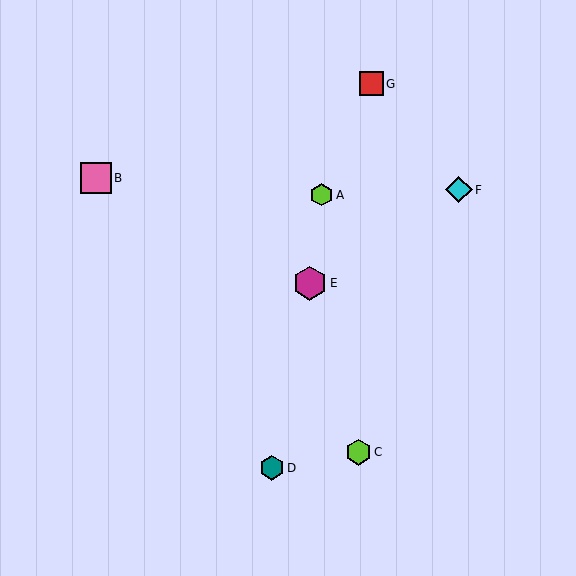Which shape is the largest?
The magenta hexagon (labeled E) is the largest.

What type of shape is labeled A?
Shape A is a lime hexagon.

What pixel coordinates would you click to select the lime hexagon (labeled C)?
Click at (359, 452) to select the lime hexagon C.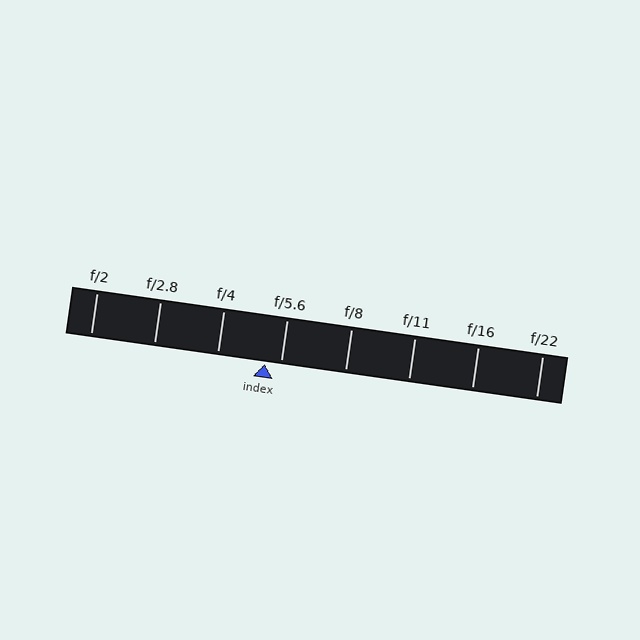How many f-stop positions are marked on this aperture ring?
There are 8 f-stop positions marked.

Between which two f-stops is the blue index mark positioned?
The index mark is between f/4 and f/5.6.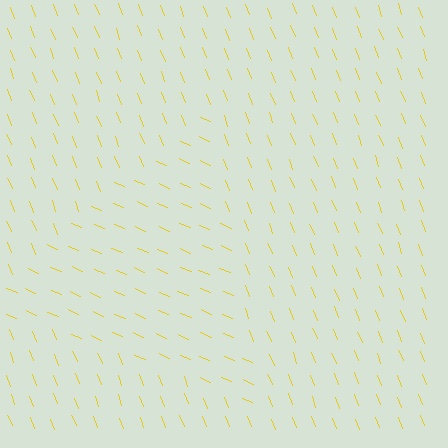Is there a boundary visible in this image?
Yes, there is a texture boundary formed by a change in line orientation.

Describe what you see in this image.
The image is filled with small yellow line segments. A triangle region in the image has lines oriented differently from the surrounding lines, creating a visible texture boundary.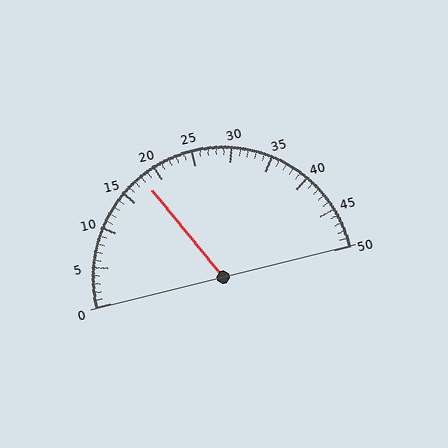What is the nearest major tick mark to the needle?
The nearest major tick mark is 20.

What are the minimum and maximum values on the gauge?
The gauge ranges from 0 to 50.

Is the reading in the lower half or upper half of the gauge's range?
The reading is in the lower half of the range (0 to 50).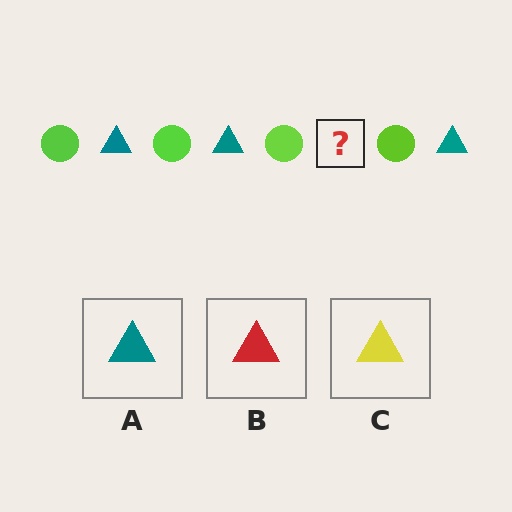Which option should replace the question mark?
Option A.